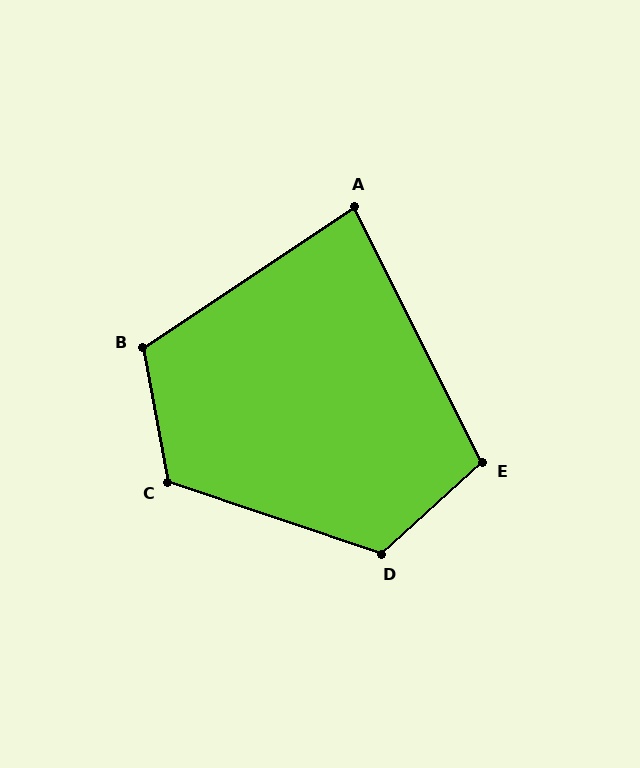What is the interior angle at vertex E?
Approximately 105 degrees (obtuse).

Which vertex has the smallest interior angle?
A, at approximately 83 degrees.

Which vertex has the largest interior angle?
D, at approximately 119 degrees.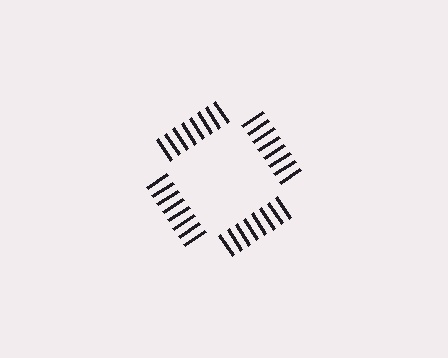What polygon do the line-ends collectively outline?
An illusory square — the line segments terminate on its edges but no continuous stroke is drawn.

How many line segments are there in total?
32 — 8 along each of the 4 edges.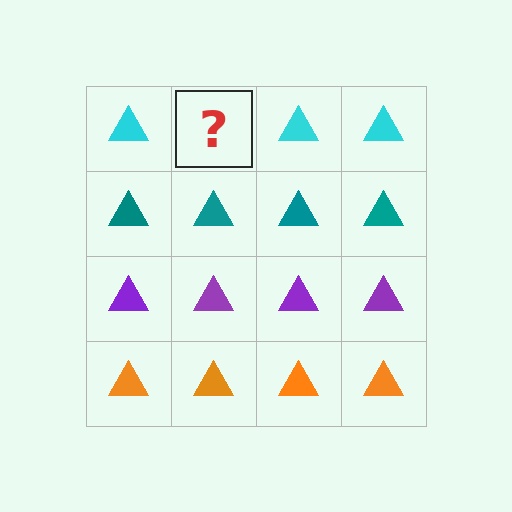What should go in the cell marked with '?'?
The missing cell should contain a cyan triangle.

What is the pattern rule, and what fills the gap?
The rule is that each row has a consistent color. The gap should be filled with a cyan triangle.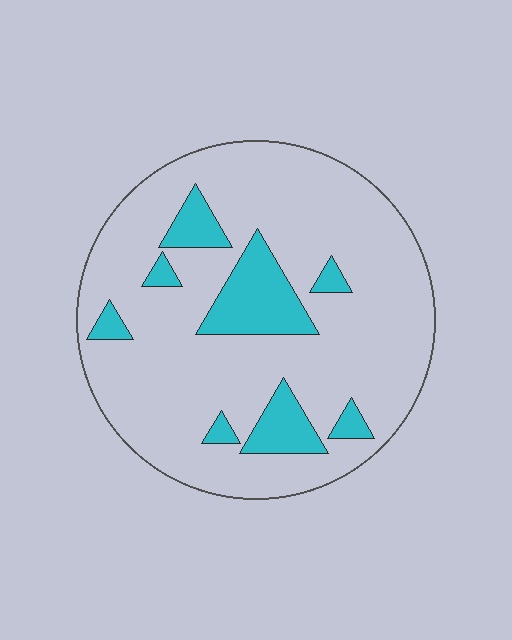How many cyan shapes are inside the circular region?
8.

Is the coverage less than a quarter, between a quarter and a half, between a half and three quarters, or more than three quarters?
Less than a quarter.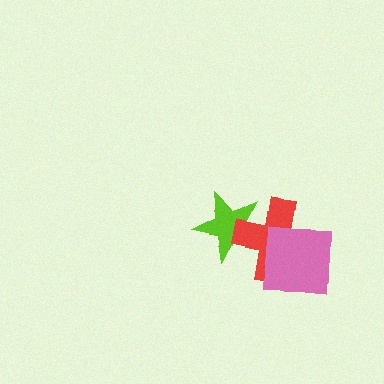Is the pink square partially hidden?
No, no other shape covers it.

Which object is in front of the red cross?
The pink square is in front of the red cross.